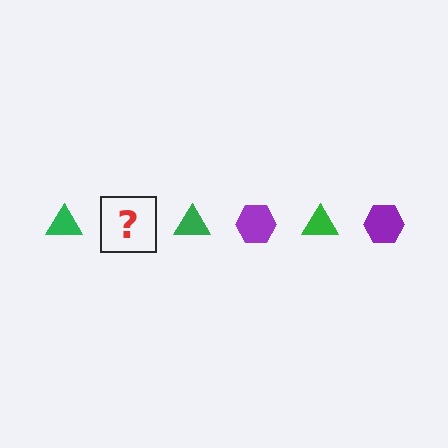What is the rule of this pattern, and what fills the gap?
The rule is that the pattern alternates between green triangle and purple hexagon. The gap should be filled with a purple hexagon.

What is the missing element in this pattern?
The missing element is a purple hexagon.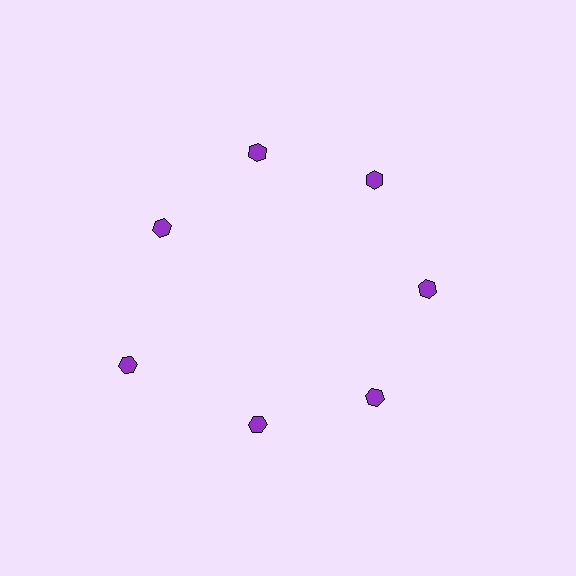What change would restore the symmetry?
The symmetry would be restored by moving it inward, back onto the ring so that all 7 hexagons sit at equal angles and equal distance from the center.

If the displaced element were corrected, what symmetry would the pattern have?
It would have 7-fold rotational symmetry — the pattern would map onto itself every 51 degrees.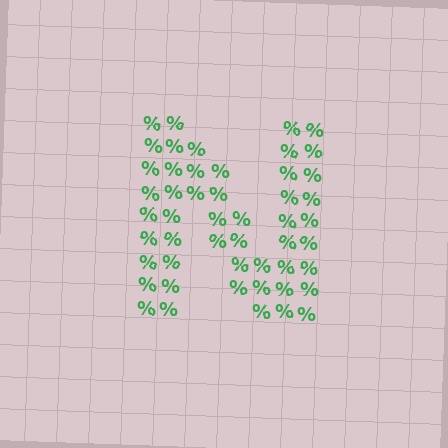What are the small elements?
The small elements are percent signs.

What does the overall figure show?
The overall figure shows the letter N.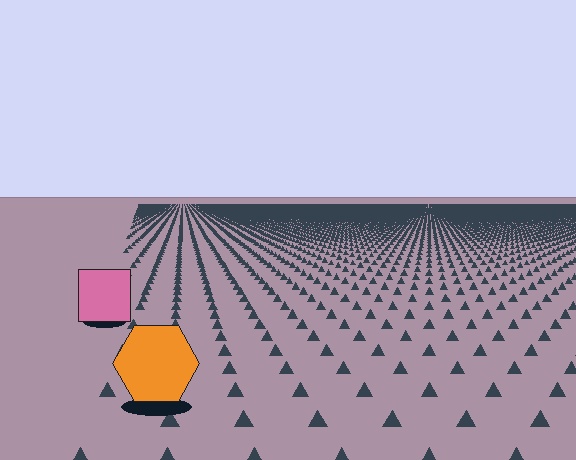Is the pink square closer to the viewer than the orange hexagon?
No. The orange hexagon is closer — you can tell from the texture gradient: the ground texture is coarser near it.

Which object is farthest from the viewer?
The pink square is farthest from the viewer. It appears smaller and the ground texture around it is denser.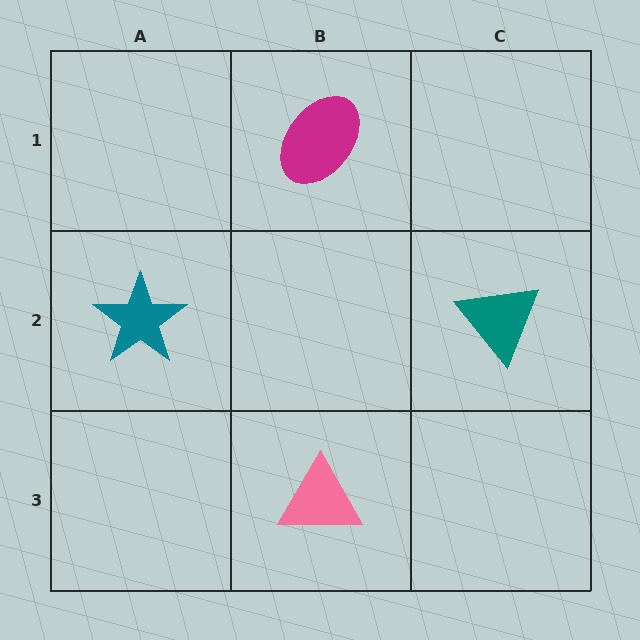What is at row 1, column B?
A magenta ellipse.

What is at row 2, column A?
A teal star.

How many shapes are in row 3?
1 shape.